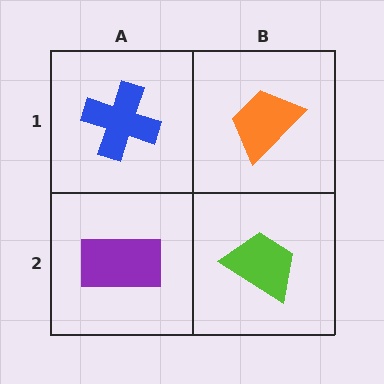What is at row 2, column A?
A purple rectangle.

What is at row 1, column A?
A blue cross.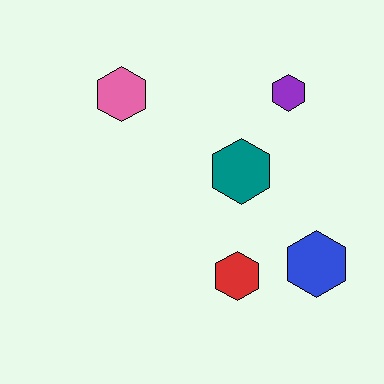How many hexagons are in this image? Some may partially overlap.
There are 5 hexagons.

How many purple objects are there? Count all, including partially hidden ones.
There is 1 purple object.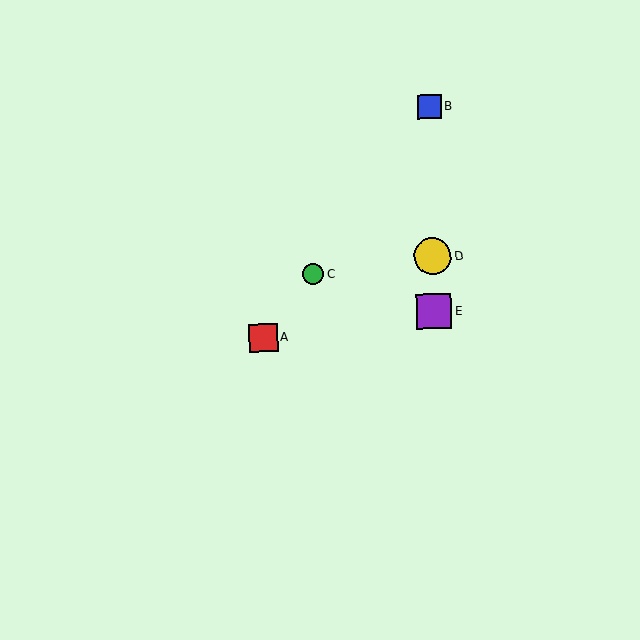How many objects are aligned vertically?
3 objects (B, D, E) are aligned vertically.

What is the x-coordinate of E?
Object E is at x≈434.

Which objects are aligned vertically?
Objects B, D, E are aligned vertically.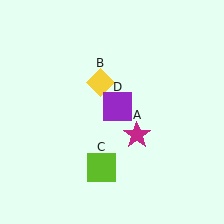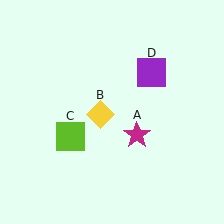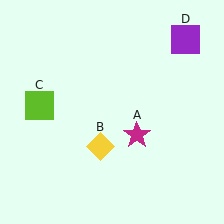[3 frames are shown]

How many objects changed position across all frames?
3 objects changed position: yellow diamond (object B), lime square (object C), purple square (object D).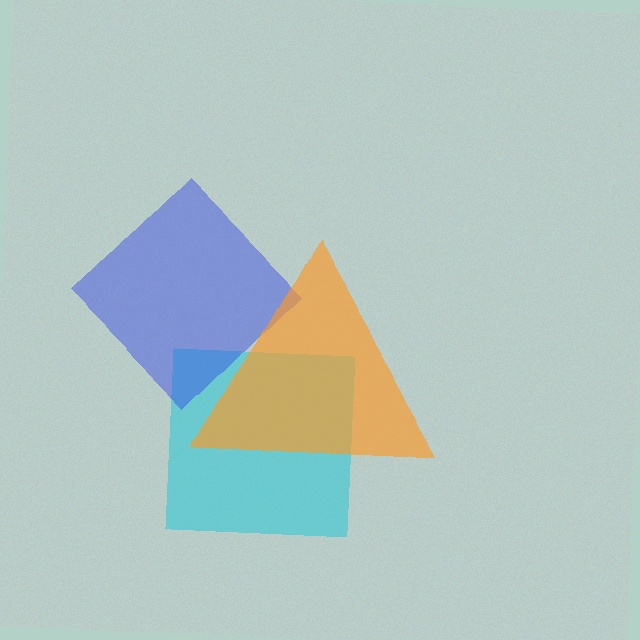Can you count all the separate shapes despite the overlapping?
Yes, there are 3 separate shapes.